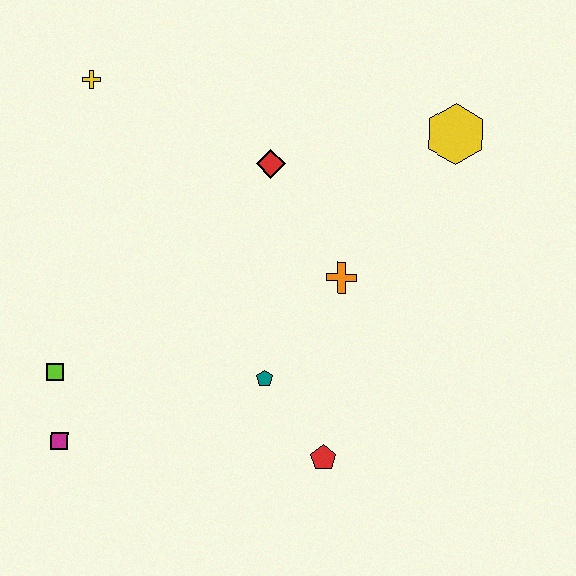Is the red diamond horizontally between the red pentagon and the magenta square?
Yes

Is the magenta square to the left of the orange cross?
Yes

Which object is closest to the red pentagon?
The teal pentagon is closest to the red pentagon.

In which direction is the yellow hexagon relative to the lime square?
The yellow hexagon is to the right of the lime square.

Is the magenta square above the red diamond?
No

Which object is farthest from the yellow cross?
The red pentagon is farthest from the yellow cross.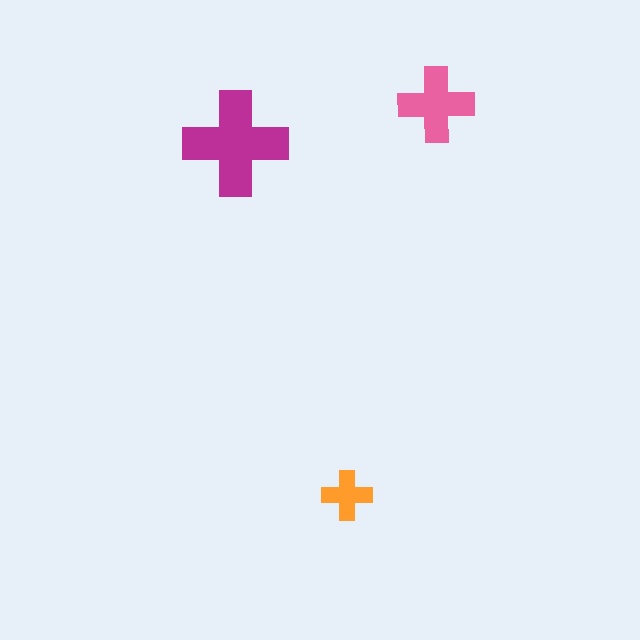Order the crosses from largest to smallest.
the magenta one, the pink one, the orange one.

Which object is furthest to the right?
The pink cross is rightmost.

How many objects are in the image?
There are 3 objects in the image.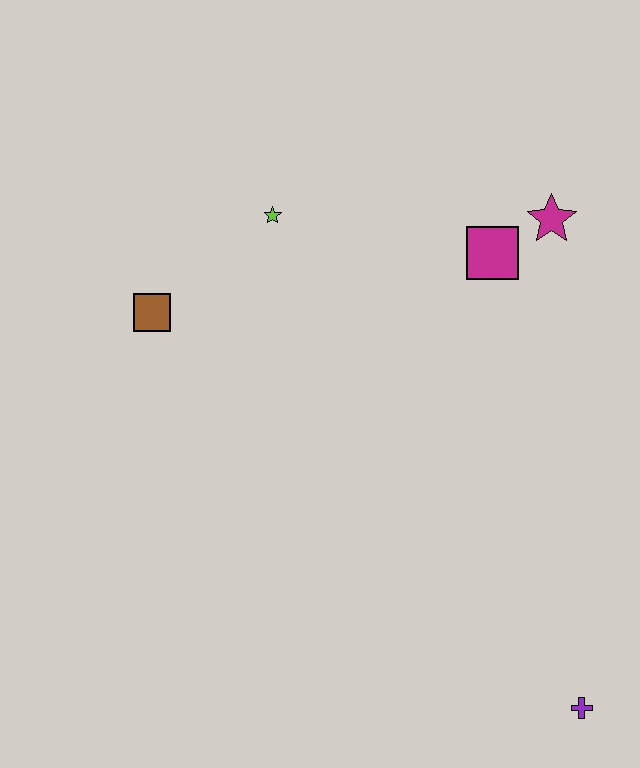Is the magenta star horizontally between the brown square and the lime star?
No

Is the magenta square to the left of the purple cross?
Yes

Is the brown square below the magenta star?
Yes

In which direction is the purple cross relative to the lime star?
The purple cross is below the lime star.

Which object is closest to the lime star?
The brown square is closest to the lime star.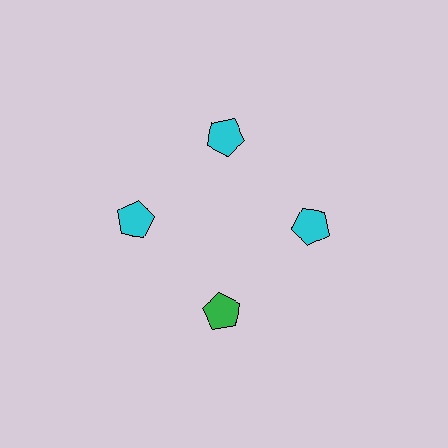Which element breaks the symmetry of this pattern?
The green pentagon at roughly the 6 o'clock position breaks the symmetry. All other shapes are cyan pentagons.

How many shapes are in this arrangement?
There are 4 shapes arranged in a ring pattern.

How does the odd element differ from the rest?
It has a different color: green instead of cyan.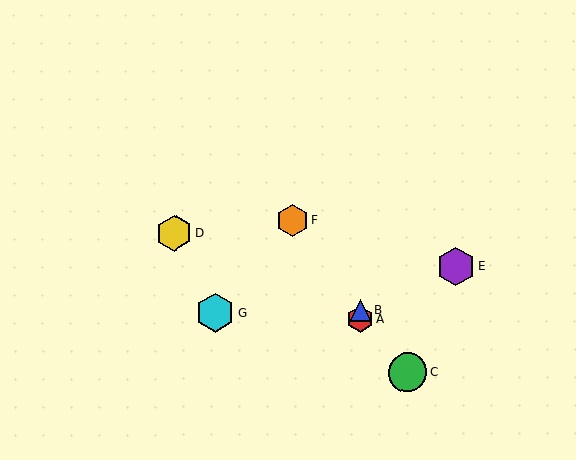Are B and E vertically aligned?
No, B is at x≈361 and E is at x≈456.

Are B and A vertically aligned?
Yes, both are at x≈361.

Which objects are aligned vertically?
Objects A, B are aligned vertically.